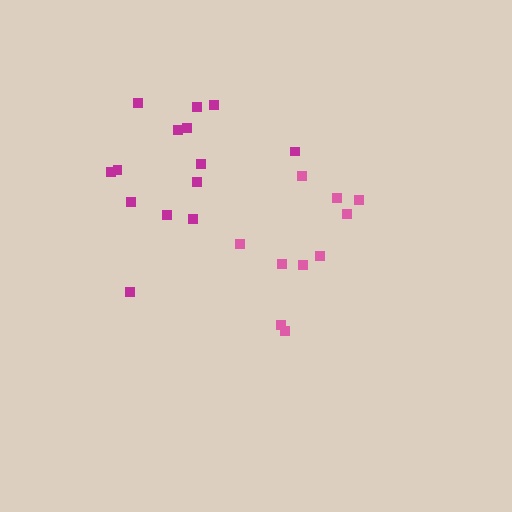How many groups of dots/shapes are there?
There are 2 groups.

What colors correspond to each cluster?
The clusters are colored: pink, magenta.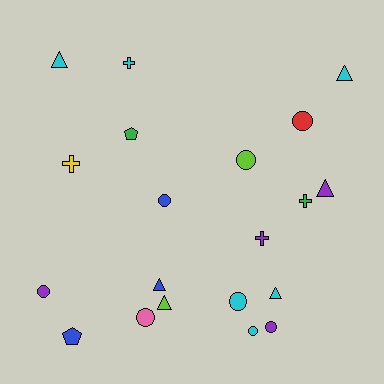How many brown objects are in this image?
There are no brown objects.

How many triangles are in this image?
There are 6 triangles.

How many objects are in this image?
There are 20 objects.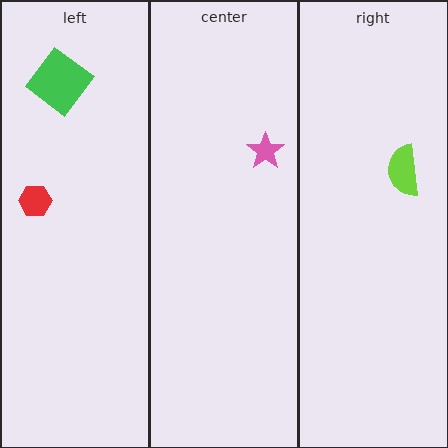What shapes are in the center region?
The pink star.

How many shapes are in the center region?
1.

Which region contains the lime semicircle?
The right region.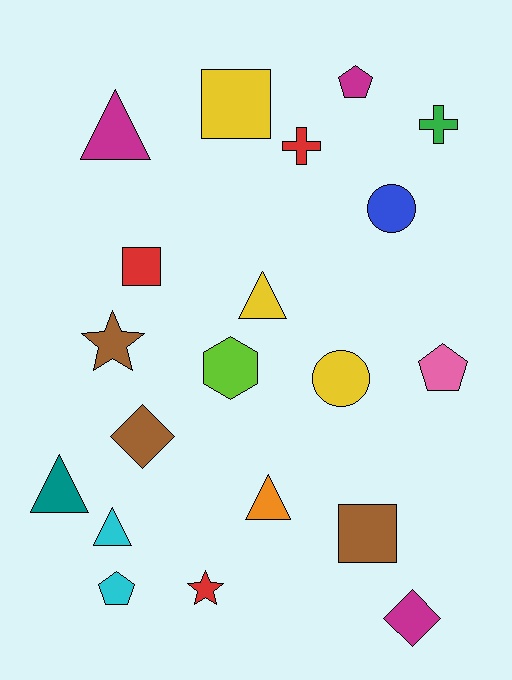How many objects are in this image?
There are 20 objects.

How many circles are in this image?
There are 2 circles.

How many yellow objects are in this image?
There are 3 yellow objects.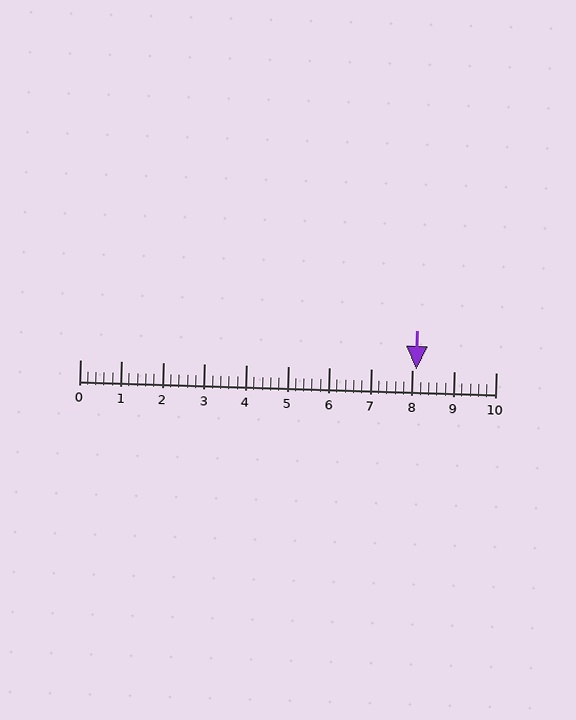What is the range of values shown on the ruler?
The ruler shows values from 0 to 10.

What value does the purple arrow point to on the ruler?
The purple arrow points to approximately 8.1.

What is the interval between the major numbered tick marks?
The major tick marks are spaced 1 units apart.